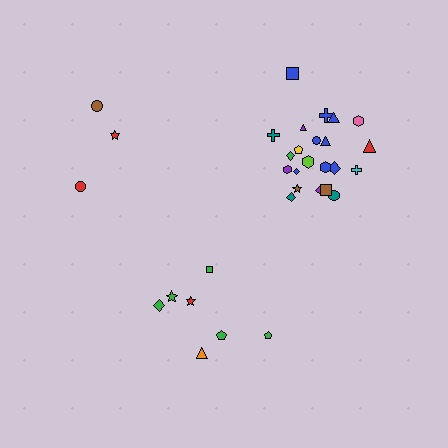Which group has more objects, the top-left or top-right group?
The top-right group.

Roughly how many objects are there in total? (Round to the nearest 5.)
Roughly 30 objects in total.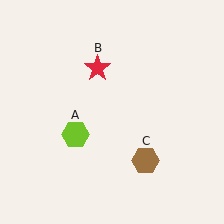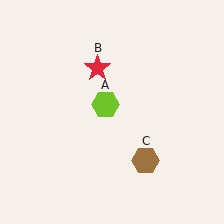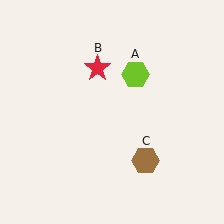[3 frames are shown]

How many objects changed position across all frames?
1 object changed position: lime hexagon (object A).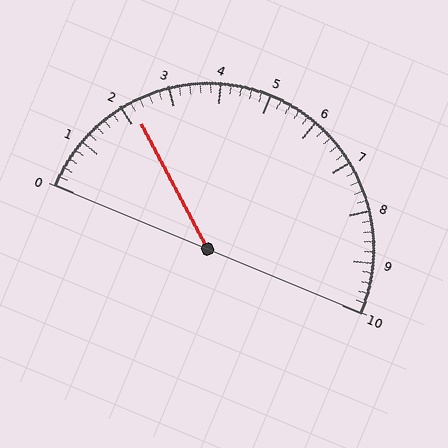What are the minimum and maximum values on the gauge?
The gauge ranges from 0 to 10.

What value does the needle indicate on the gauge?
The needle indicates approximately 2.2.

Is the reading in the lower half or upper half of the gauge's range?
The reading is in the lower half of the range (0 to 10).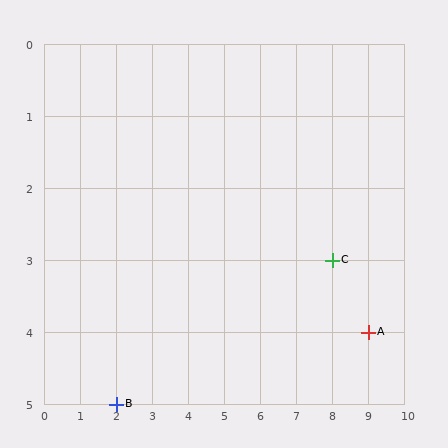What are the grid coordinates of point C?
Point C is at grid coordinates (8, 3).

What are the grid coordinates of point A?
Point A is at grid coordinates (9, 4).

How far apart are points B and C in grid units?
Points B and C are 6 columns and 2 rows apart (about 6.3 grid units diagonally).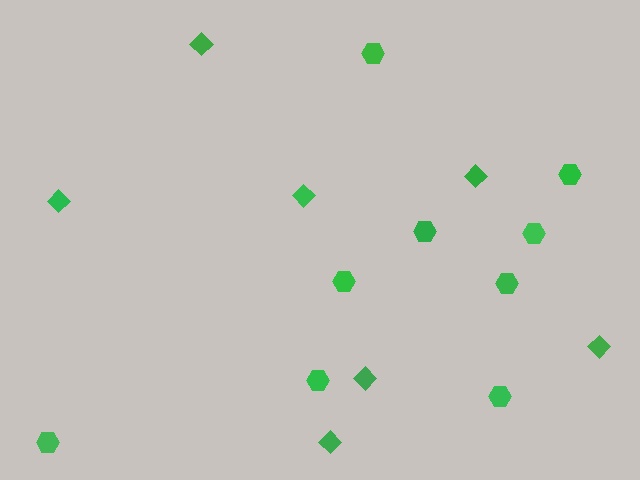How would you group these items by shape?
There are 2 groups: one group of diamonds (7) and one group of hexagons (9).